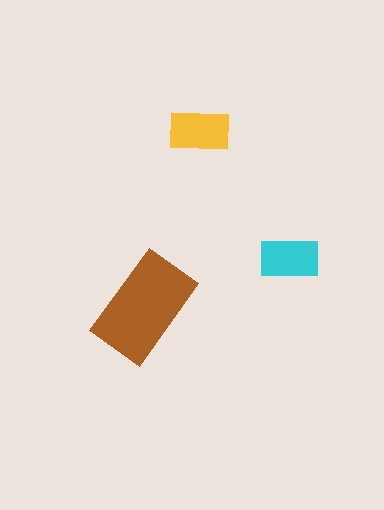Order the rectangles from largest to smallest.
the brown one, the yellow one, the cyan one.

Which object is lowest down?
The brown rectangle is bottommost.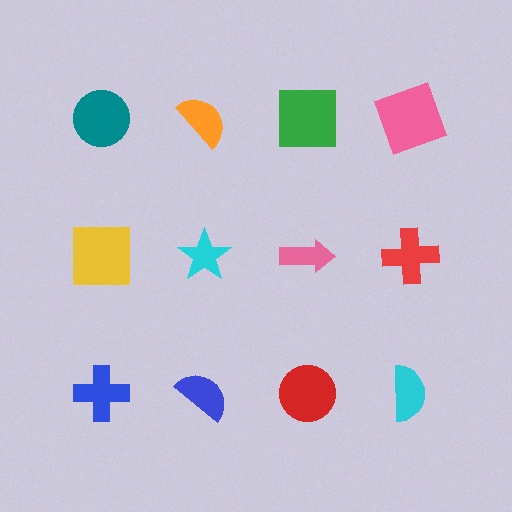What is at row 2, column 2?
A cyan star.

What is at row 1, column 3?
A green square.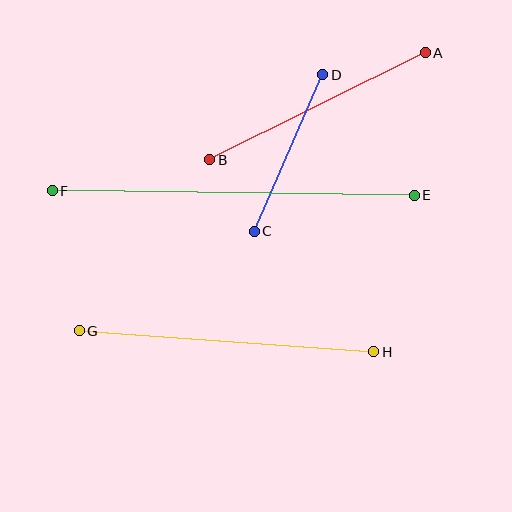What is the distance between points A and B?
The distance is approximately 241 pixels.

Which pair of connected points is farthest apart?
Points E and F are farthest apart.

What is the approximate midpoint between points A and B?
The midpoint is at approximately (317, 106) pixels.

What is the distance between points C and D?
The distance is approximately 171 pixels.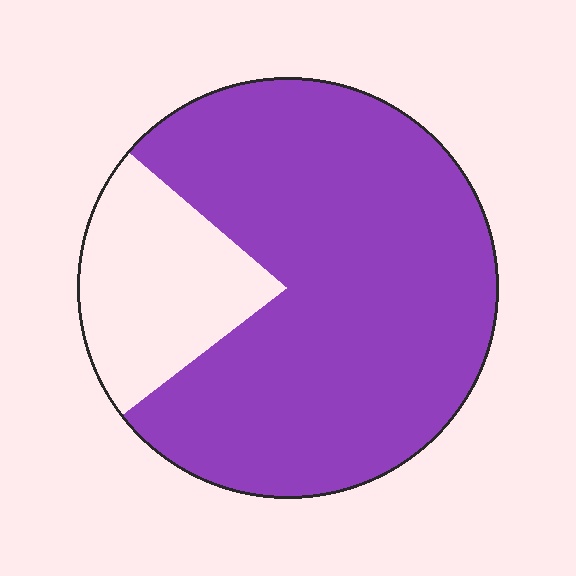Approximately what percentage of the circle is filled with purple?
Approximately 80%.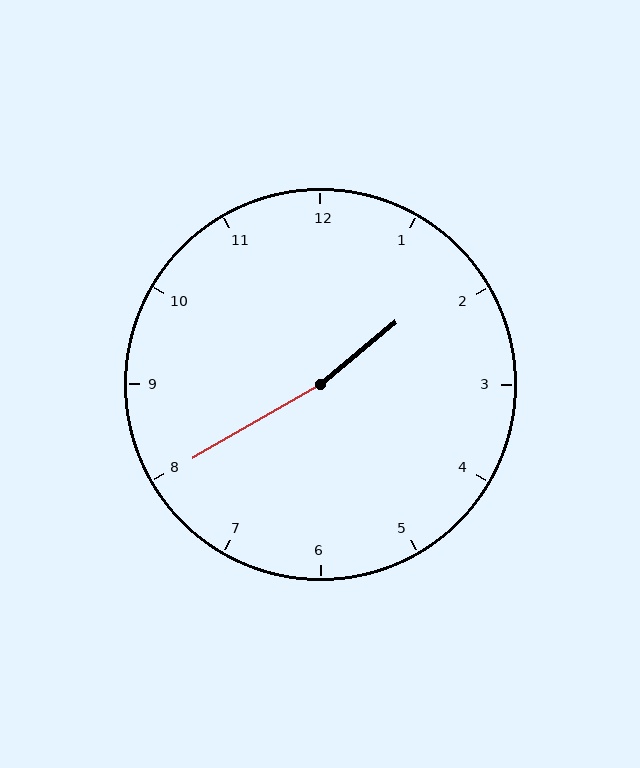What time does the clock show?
1:40.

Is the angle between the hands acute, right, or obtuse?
It is obtuse.